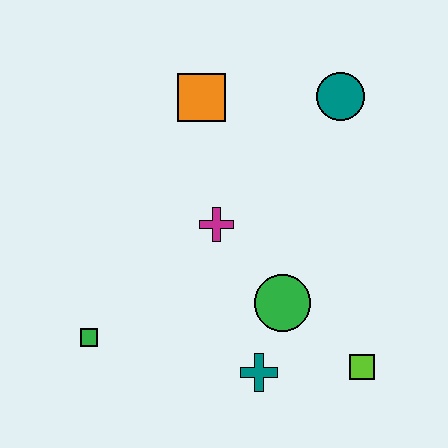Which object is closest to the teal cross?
The green circle is closest to the teal cross.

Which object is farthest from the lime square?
The orange square is farthest from the lime square.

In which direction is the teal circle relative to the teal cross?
The teal circle is above the teal cross.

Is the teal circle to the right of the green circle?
Yes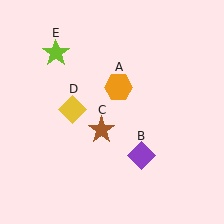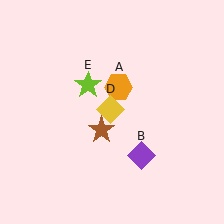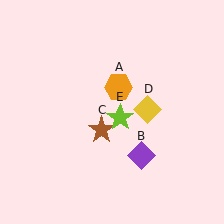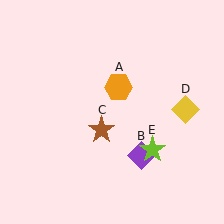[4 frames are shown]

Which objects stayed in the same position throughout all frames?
Orange hexagon (object A) and purple diamond (object B) and brown star (object C) remained stationary.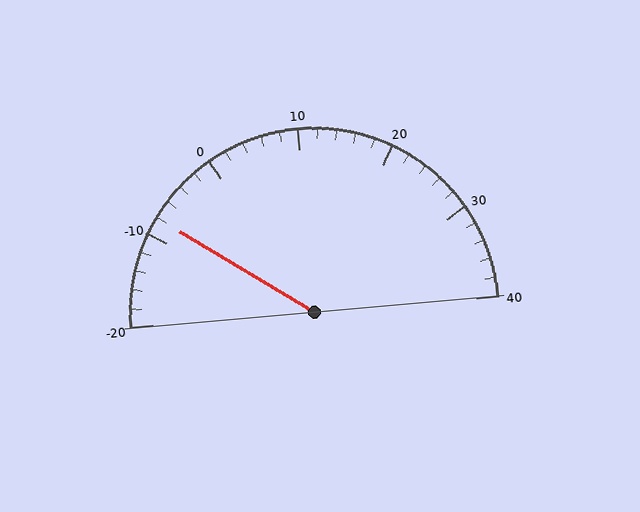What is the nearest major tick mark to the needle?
The nearest major tick mark is -10.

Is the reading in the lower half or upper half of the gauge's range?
The reading is in the lower half of the range (-20 to 40).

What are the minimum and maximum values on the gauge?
The gauge ranges from -20 to 40.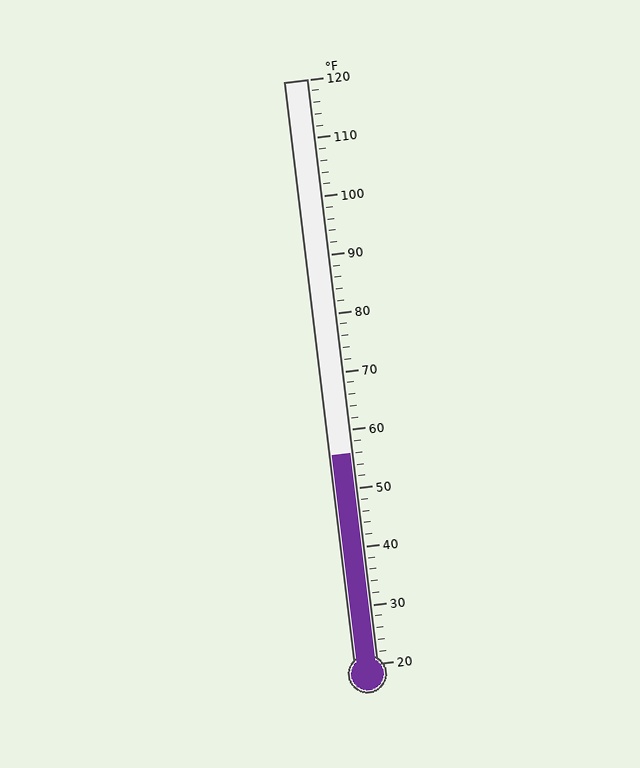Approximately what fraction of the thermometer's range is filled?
The thermometer is filled to approximately 35% of its range.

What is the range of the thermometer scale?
The thermometer scale ranges from 20°F to 120°F.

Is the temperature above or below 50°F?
The temperature is above 50°F.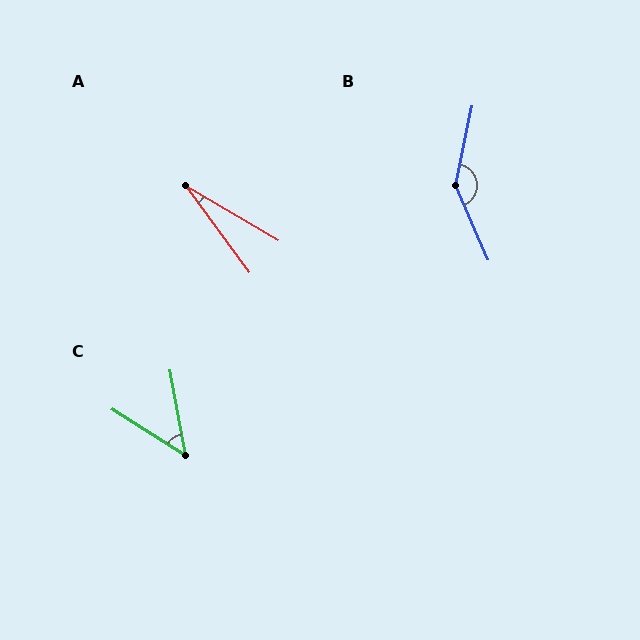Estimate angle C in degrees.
Approximately 47 degrees.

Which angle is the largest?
B, at approximately 144 degrees.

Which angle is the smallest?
A, at approximately 23 degrees.